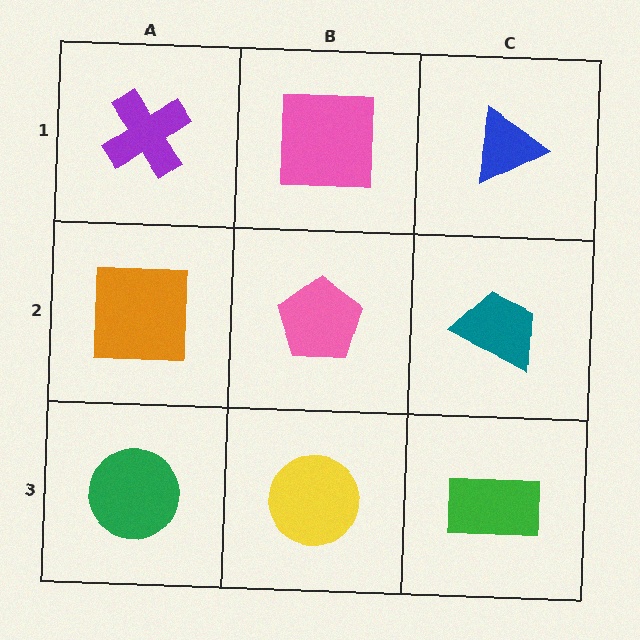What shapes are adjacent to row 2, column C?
A blue triangle (row 1, column C), a green rectangle (row 3, column C), a pink pentagon (row 2, column B).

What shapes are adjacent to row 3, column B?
A pink pentagon (row 2, column B), a green circle (row 3, column A), a green rectangle (row 3, column C).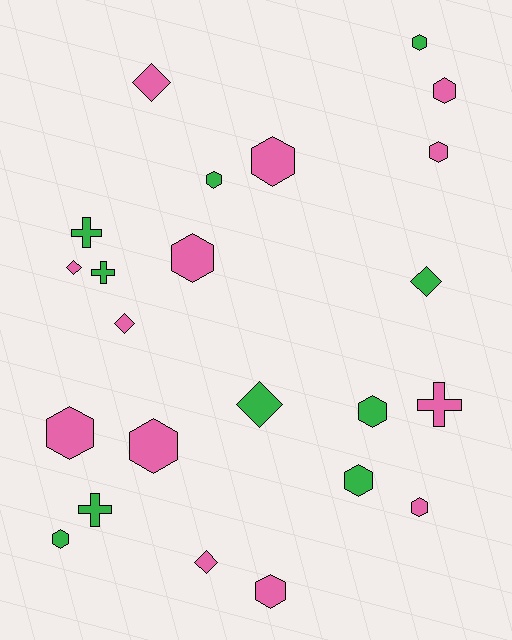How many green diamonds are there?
There are 2 green diamonds.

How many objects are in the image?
There are 23 objects.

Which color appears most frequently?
Pink, with 13 objects.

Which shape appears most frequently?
Hexagon, with 13 objects.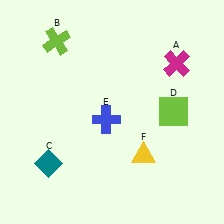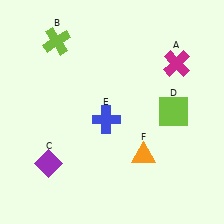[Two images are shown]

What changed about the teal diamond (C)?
In Image 1, C is teal. In Image 2, it changed to purple.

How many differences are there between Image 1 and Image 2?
There are 2 differences between the two images.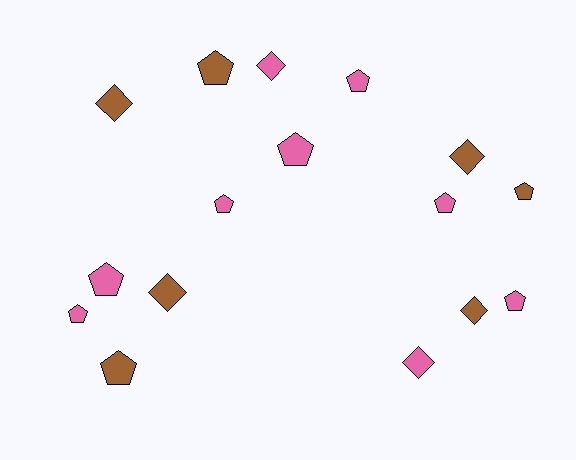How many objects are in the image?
There are 16 objects.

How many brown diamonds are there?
There are 4 brown diamonds.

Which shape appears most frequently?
Pentagon, with 10 objects.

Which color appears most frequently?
Pink, with 9 objects.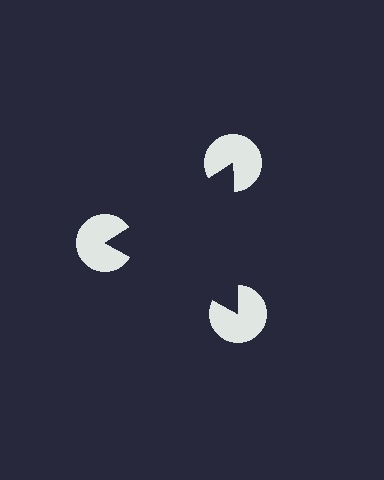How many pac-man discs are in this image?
There are 3 — one at each vertex of the illusory triangle.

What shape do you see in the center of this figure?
An illusory triangle — its edges are inferred from the aligned wedge cuts in the pac-man discs, not physically drawn.